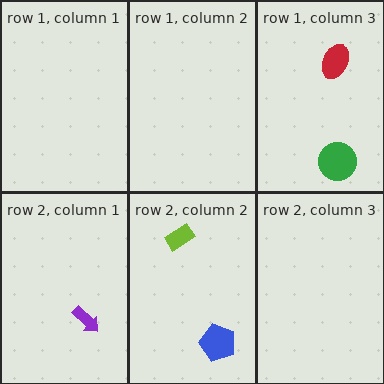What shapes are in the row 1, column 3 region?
The green circle, the red ellipse.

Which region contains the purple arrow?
The row 2, column 1 region.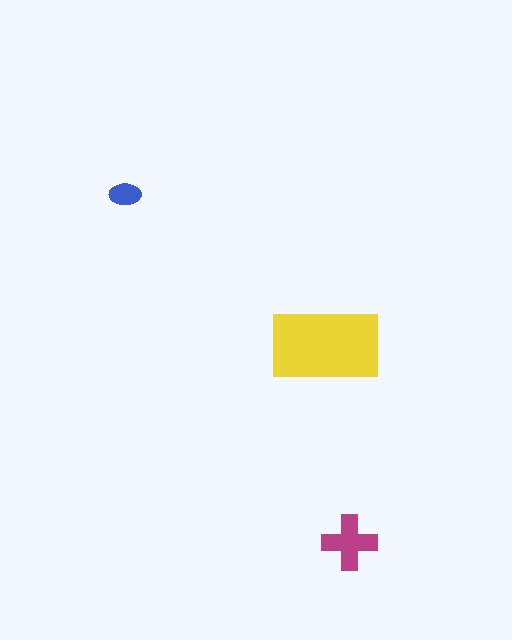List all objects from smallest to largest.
The blue ellipse, the magenta cross, the yellow rectangle.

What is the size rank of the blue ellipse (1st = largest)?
3rd.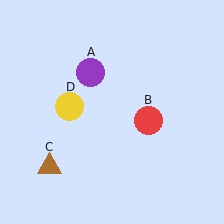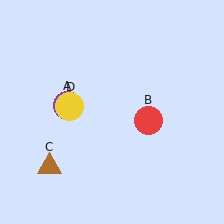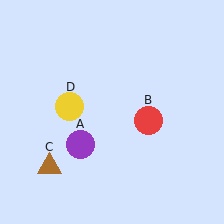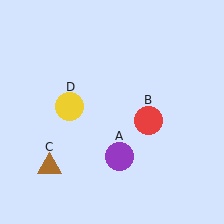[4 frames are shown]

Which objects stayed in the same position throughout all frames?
Red circle (object B) and brown triangle (object C) and yellow circle (object D) remained stationary.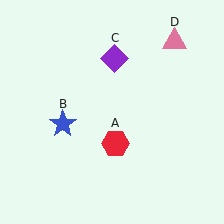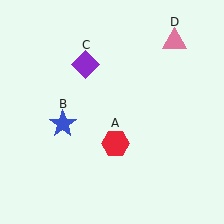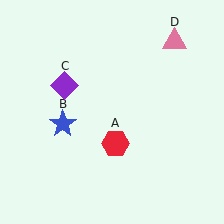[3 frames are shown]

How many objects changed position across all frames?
1 object changed position: purple diamond (object C).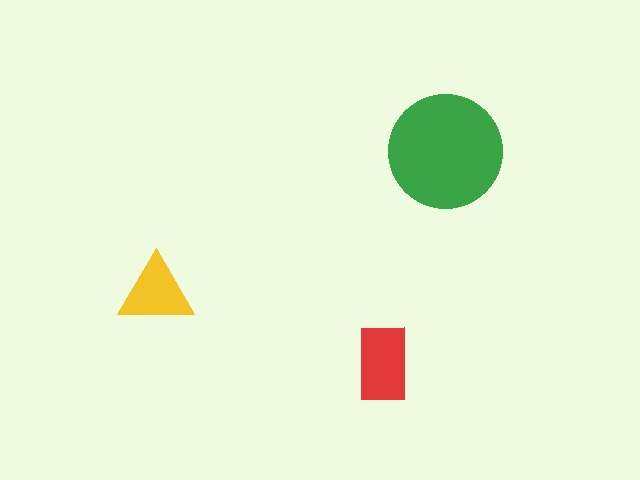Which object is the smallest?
The yellow triangle.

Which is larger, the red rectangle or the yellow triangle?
The red rectangle.